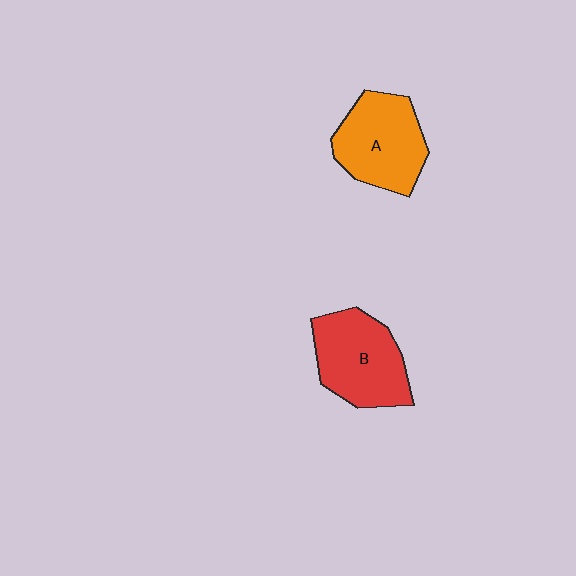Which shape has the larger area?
Shape B (red).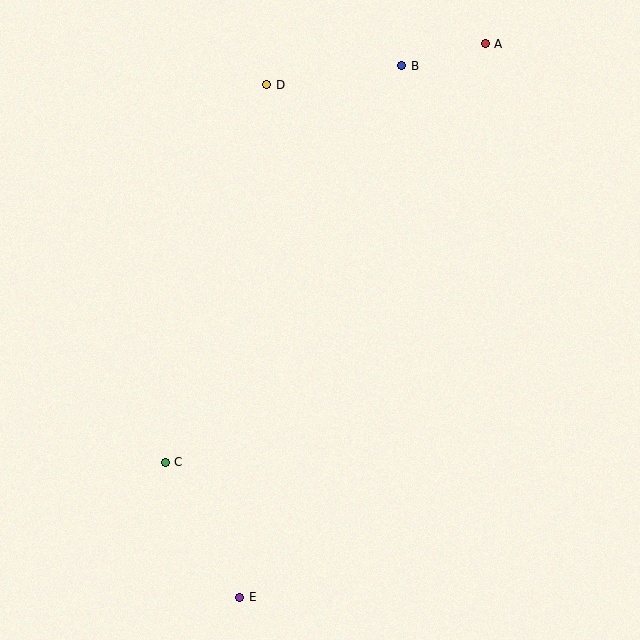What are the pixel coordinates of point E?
Point E is at (240, 597).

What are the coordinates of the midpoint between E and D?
The midpoint between E and D is at (253, 341).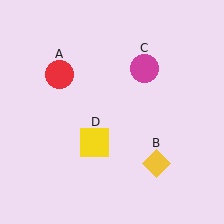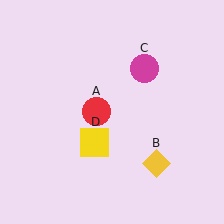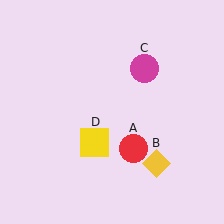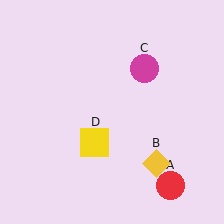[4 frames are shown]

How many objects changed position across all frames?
1 object changed position: red circle (object A).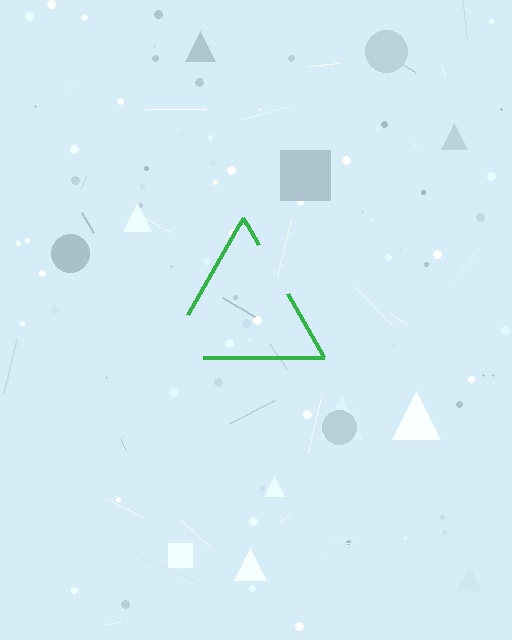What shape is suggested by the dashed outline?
The dashed outline suggests a triangle.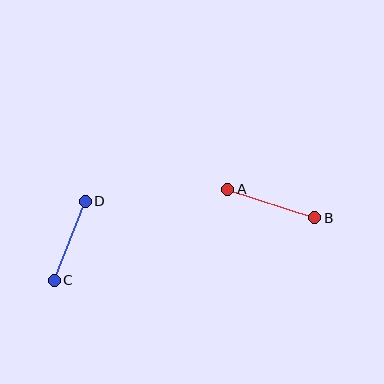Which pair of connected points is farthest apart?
Points A and B are farthest apart.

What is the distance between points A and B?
The distance is approximately 91 pixels.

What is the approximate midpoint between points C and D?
The midpoint is at approximately (70, 241) pixels.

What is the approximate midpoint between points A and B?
The midpoint is at approximately (271, 203) pixels.